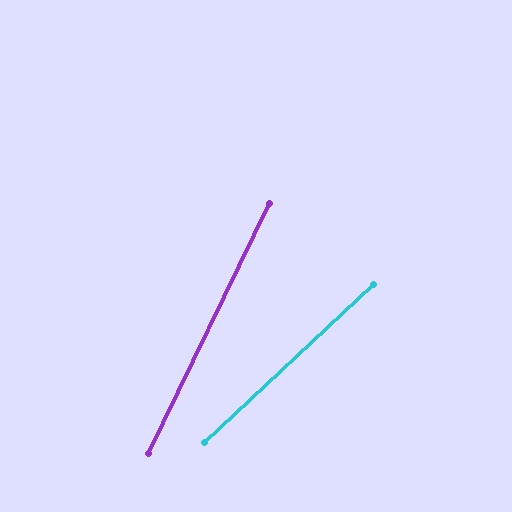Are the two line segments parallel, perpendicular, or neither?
Neither parallel nor perpendicular — they differ by about 21°.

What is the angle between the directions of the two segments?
Approximately 21 degrees.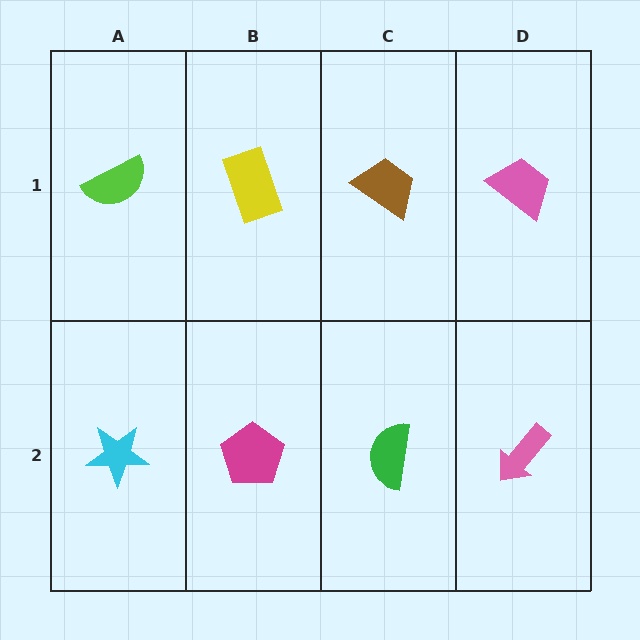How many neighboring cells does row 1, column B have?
3.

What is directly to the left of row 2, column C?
A magenta pentagon.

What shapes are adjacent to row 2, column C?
A brown trapezoid (row 1, column C), a magenta pentagon (row 2, column B), a pink arrow (row 2, column D).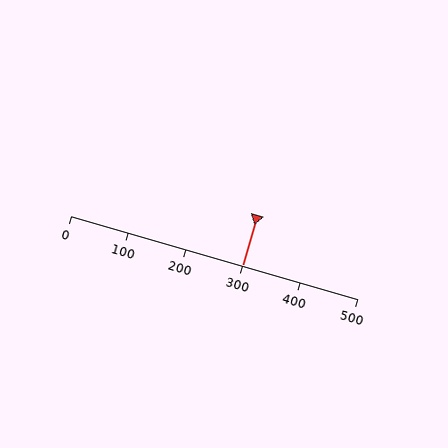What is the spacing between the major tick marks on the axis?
The major ticks are spaced 100 apart.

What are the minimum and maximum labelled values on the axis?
The axis runs from 0 to 500.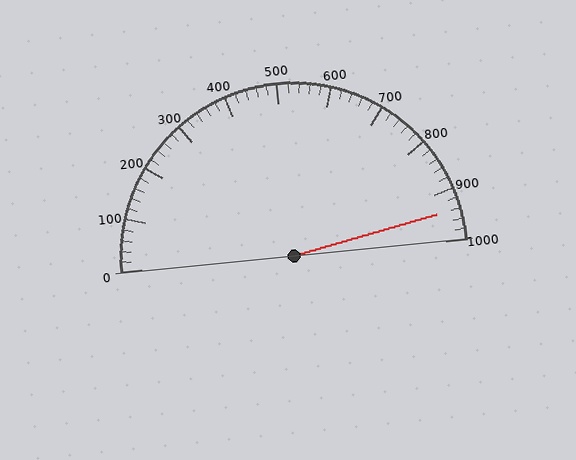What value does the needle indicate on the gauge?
The needle indicates approximately 940.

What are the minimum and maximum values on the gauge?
The gauge ranges from 0 to 1000.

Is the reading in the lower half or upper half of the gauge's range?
The reading is in the upper half of the range (0 to 1000).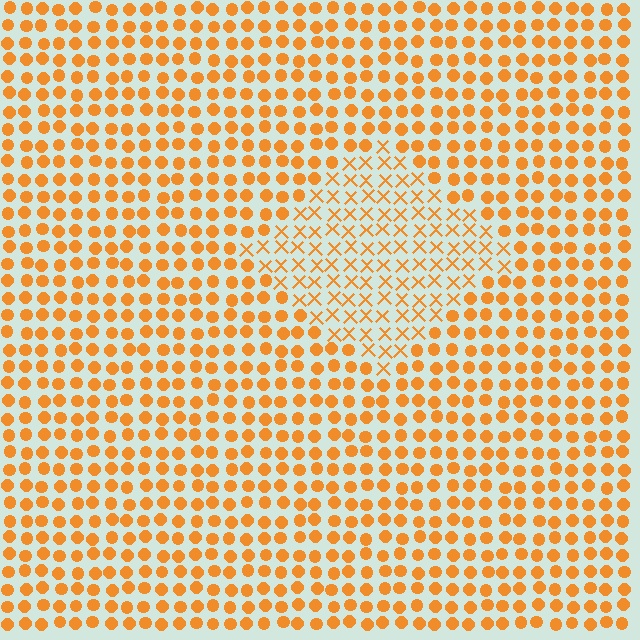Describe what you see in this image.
The image is filled with small orange elements arranged in a uniform grid. A diamond-shaped region contains X marks, while the surrounding area contains circles. The boundary is defined purely by the change in element shape.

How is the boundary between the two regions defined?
The boundary is defined by a change in element shape: X marks inside vs. circles outside. All elements share the same color and spacing.